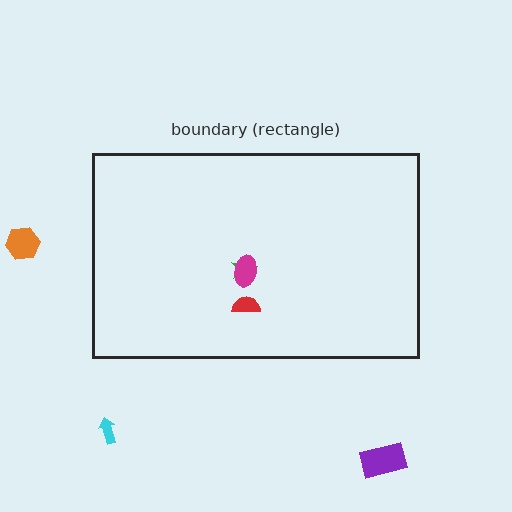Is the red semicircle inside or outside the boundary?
Inside.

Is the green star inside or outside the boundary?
Inside.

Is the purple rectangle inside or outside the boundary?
Outside.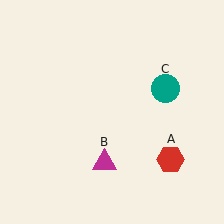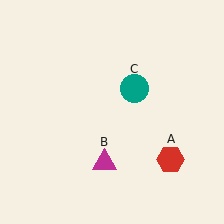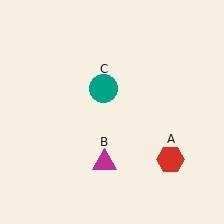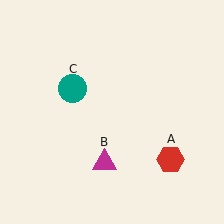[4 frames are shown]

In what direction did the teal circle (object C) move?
The teal circle (object C) moved left.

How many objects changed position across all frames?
1 object changed position: teal circle (object C).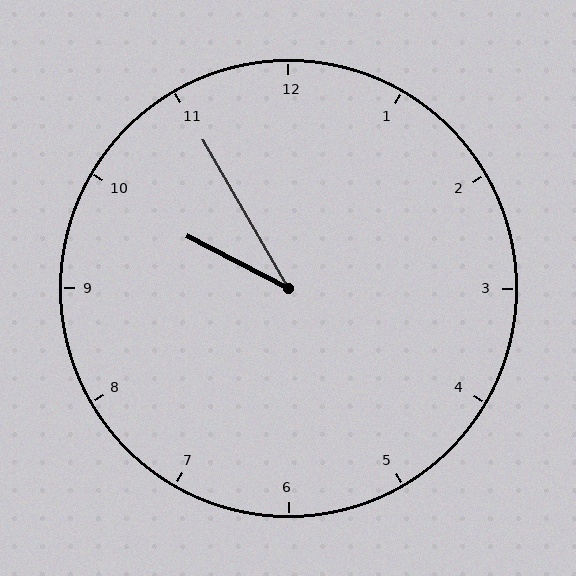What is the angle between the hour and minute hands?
Approximately 32 degrees.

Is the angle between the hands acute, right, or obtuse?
It is acute.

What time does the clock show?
9:55.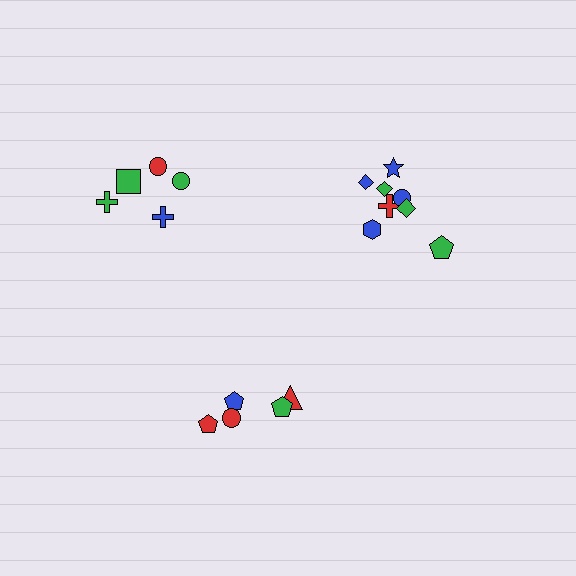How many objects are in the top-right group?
There are 8 objects.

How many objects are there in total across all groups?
There are 18 objects.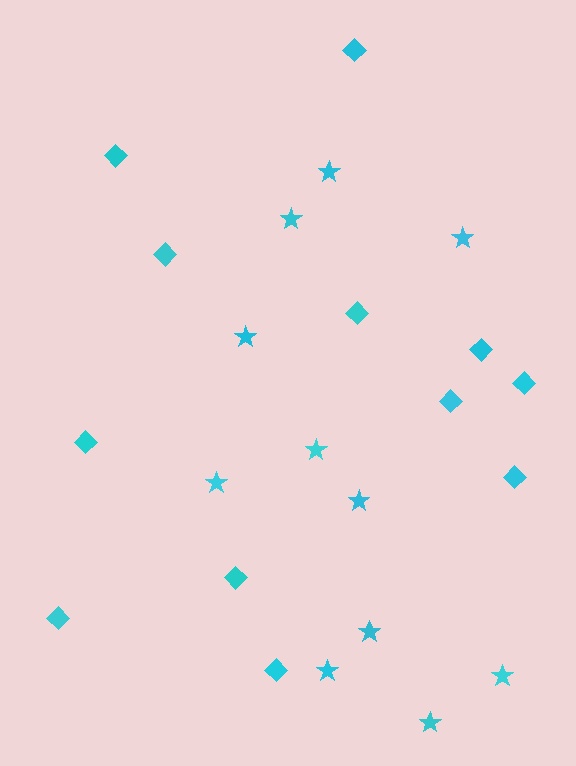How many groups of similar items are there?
There are 2 groups: one group of stars (11) and one group of diamonds (12).